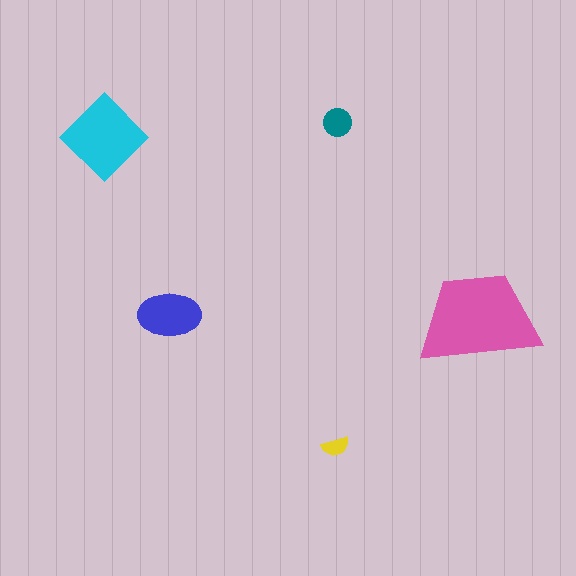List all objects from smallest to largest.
The yellow semicircle, the teal circle, the blue ellipse, the cyan diamond, the pink trapezoid.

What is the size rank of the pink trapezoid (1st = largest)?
1st.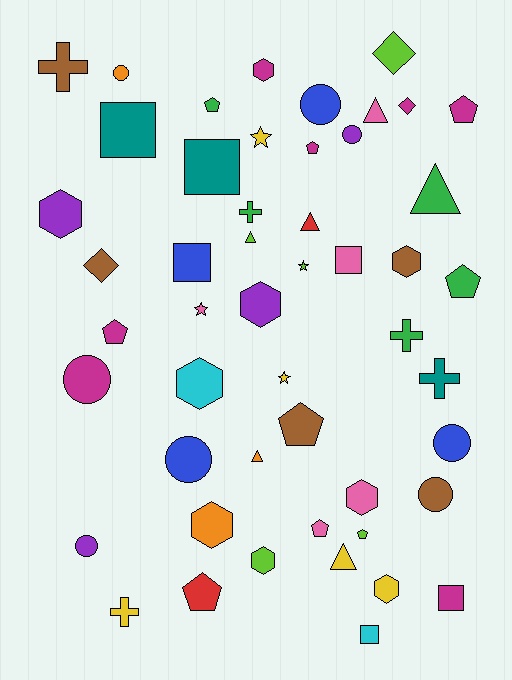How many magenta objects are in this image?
There are 7 magenta objects.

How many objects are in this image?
There are 50 objects.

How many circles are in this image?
There are 8 circles.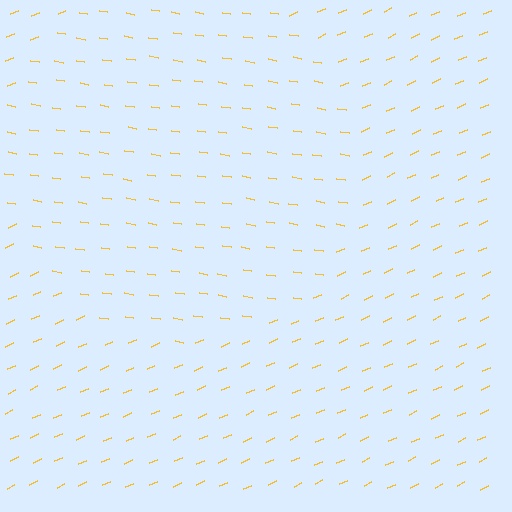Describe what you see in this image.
The image is filled with small yellow line segments. A circle region in the image has lines oriented differently from the surrounding lines, creating a visible texture boundary.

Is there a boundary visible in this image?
Yes, there is a texture boundary formed by a change in line orientation.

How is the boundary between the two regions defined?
The boundary is defined purely by a change in line orientation (approximately 33 degrees difference). All lines are the same color and thickness.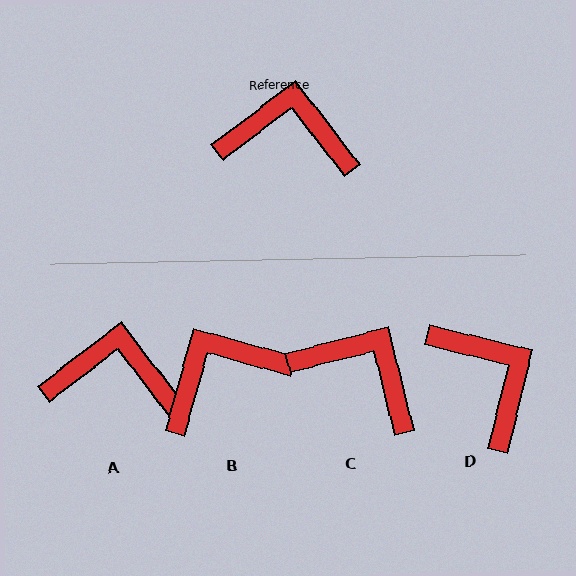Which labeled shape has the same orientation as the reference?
A.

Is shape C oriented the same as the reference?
No, it is off by about 23 degrees.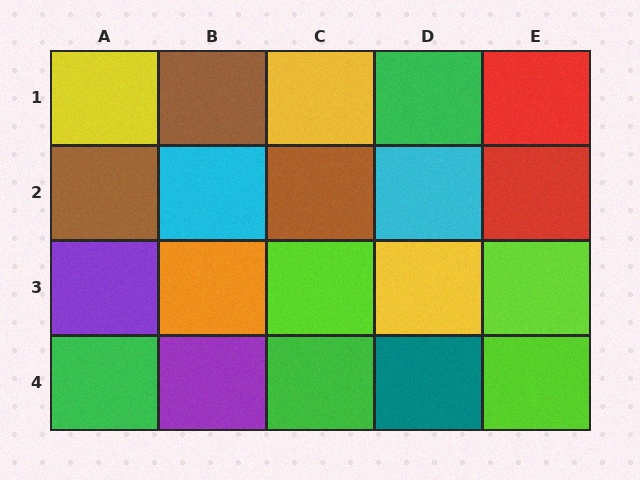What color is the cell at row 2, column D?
Cyan.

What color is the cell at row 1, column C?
Yellow.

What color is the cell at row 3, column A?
Purple.